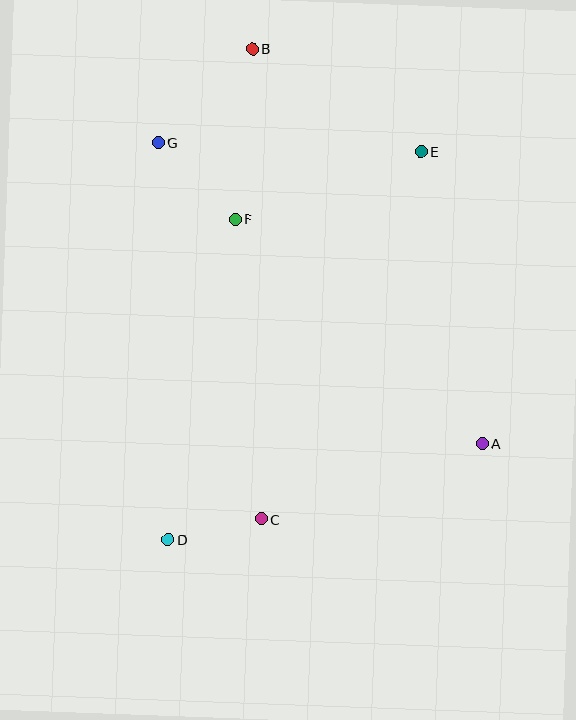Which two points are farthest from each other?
Points B and D are farthest from each other.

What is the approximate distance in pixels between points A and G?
The distance between A and G is approximately 442 pixels.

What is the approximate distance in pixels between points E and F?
The distance between E and F is approximately 197 pixels.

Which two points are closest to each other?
Points C and D are closest to each other.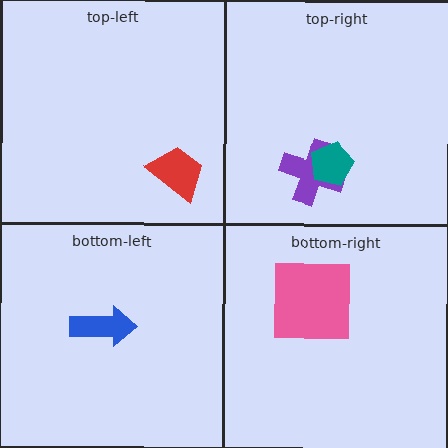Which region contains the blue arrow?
The bottom-left region.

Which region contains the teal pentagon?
The top-right region.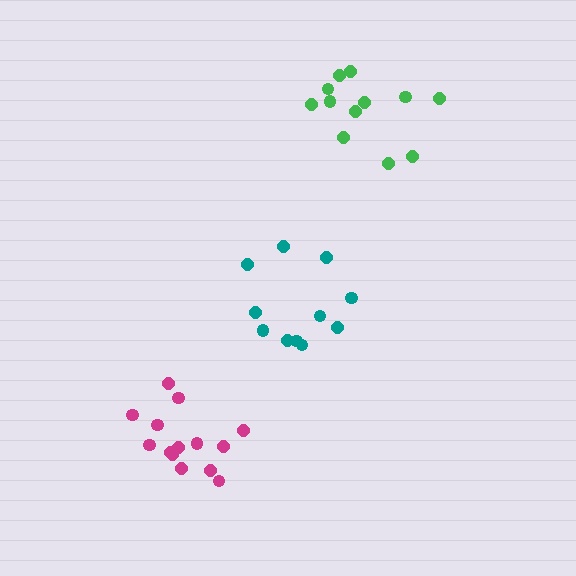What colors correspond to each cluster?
The clusters are colored: teal, green, magenta.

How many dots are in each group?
Group 1: 11 dots, Group 2: 12 dots, Group 3: 14 dots (37 total).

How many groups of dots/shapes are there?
There are 3 groups.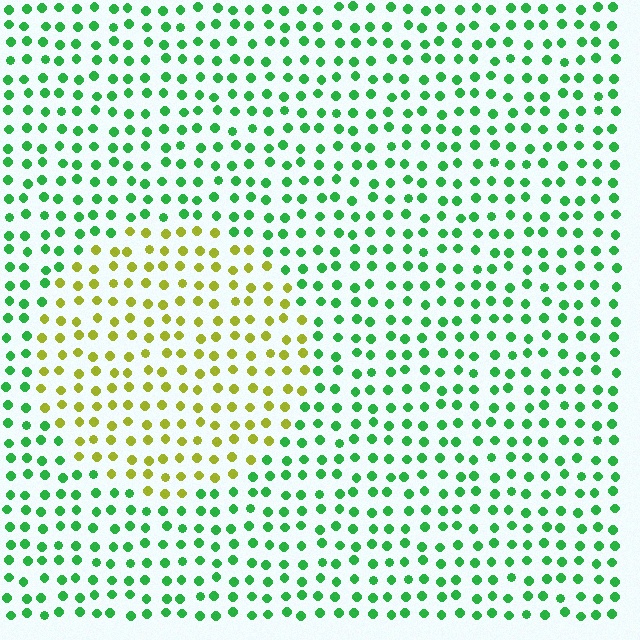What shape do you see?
I see a circle.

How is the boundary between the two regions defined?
The boundary is defined purely by a slight shift in hue (about 62 degrees). Spacing, size, and orientation are identical on both sides.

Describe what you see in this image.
The image is filled with small green elements in a uniform arrangement. A circle-shaped region is visible where the elements are tinted to a slightly different hue, forming a subtle color boundary.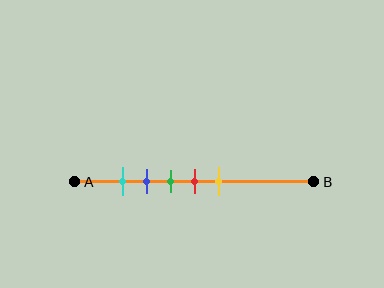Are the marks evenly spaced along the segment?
Yes, the marks are approximately evenly spaced.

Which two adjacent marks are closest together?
The cyan and blue marks are the closest adjacent pair.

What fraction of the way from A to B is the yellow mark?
The yellow mark is approximately 60% (0.6) of the way from A to B.